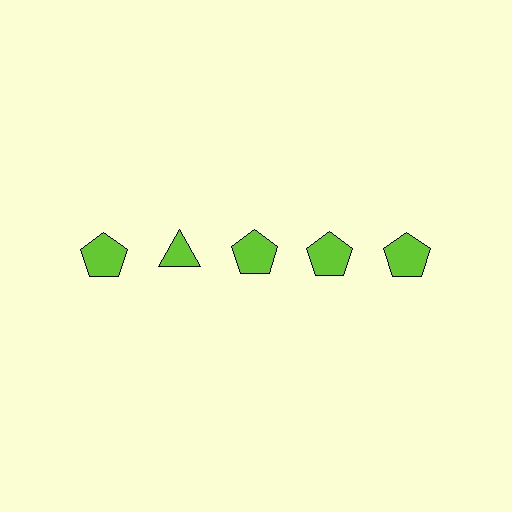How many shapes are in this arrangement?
There are 5 shapes arranged in a grid pattern.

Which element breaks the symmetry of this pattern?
The lime triangle in the top row, second from left column breaks the symmetry. All other shapes are lime pentagons.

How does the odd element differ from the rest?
It has a different shape: triangle instead of pentagon.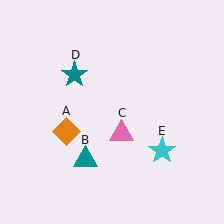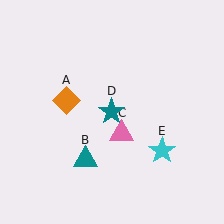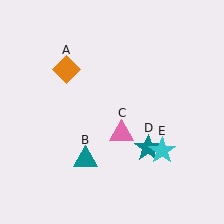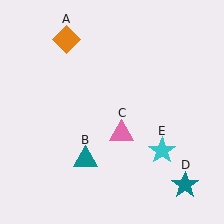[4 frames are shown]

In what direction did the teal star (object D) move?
The teal star (object D) moved down and to the right.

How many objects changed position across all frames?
2 objects changed position: orange diamond (object A), teal star (object D).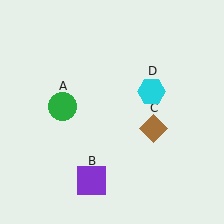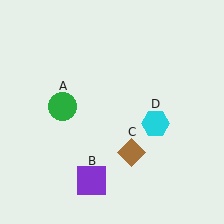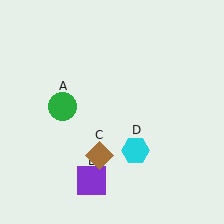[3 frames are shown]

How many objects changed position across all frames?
2 objects changed position: brown diamond (object C), cyan hexagon (object D).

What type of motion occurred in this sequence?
The brown diamond (object C), cyan hexagon (object D) rotated clockwise around the center of the scene.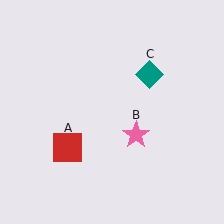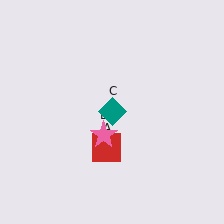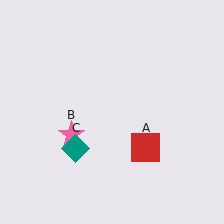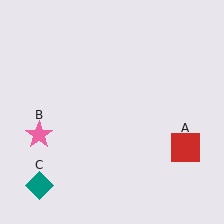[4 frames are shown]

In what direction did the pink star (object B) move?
The pink star (object B) moved left.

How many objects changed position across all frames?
3 objects changed position: red square (object A), pink star (object B), teal diamond (object C).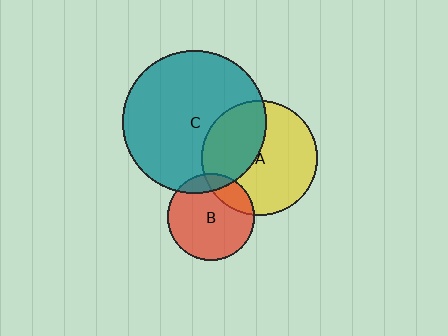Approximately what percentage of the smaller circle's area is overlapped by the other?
Approximately 40%.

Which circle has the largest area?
Circle C (teal).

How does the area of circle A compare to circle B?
Approximately 1.7 times.